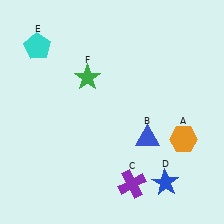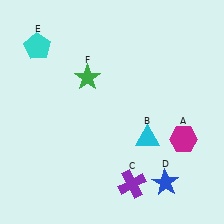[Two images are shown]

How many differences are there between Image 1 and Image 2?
There are 2 differences between the two images.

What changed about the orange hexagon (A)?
In Image 1, A is orange. In Image 2, it changed to magenta.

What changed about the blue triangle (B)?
In Image 1, B is blue. In Image 2, it changed to cyan.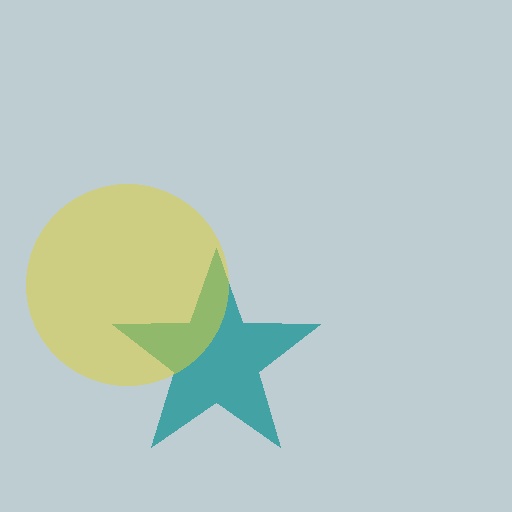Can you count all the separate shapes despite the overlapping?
Yes, there are 2 separate shapes.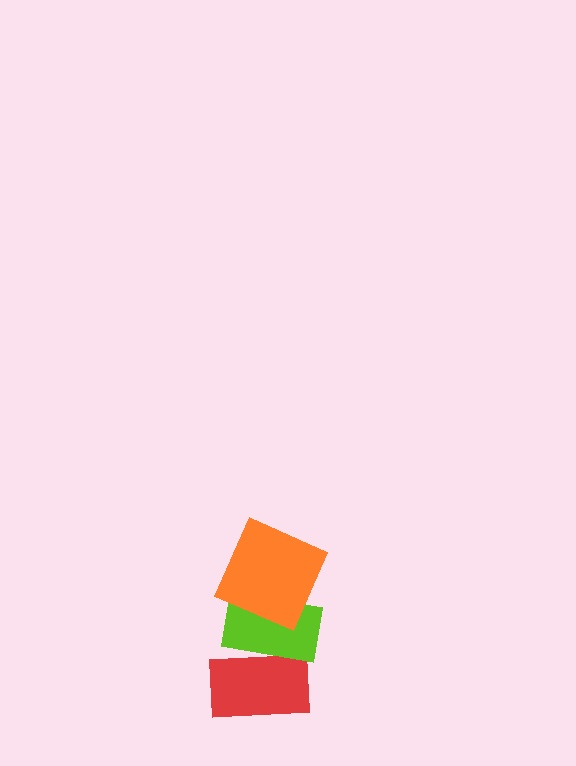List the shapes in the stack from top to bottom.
From top to bottom: the orange square, the lime rectangle, the red rectangle.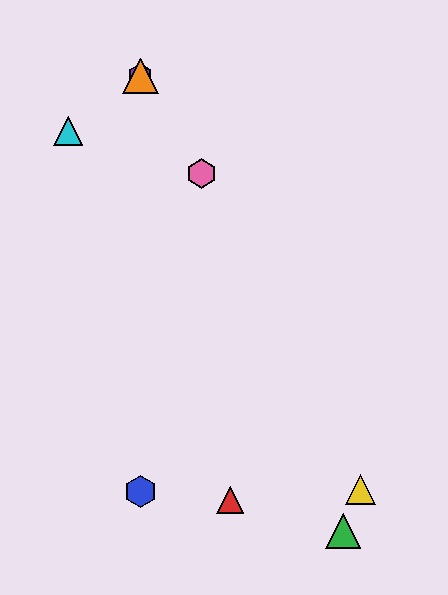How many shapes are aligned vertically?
3 shapes (the blue hexagon, the purple hexagon, the orange triangle) are aligned vertically.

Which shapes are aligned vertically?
The blue hexagon, the purple hexagon, the orange triangle are aligned vertically.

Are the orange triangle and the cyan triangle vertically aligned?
No, the orange triangle is at x≈140 and the cyan triangle is at x≈68.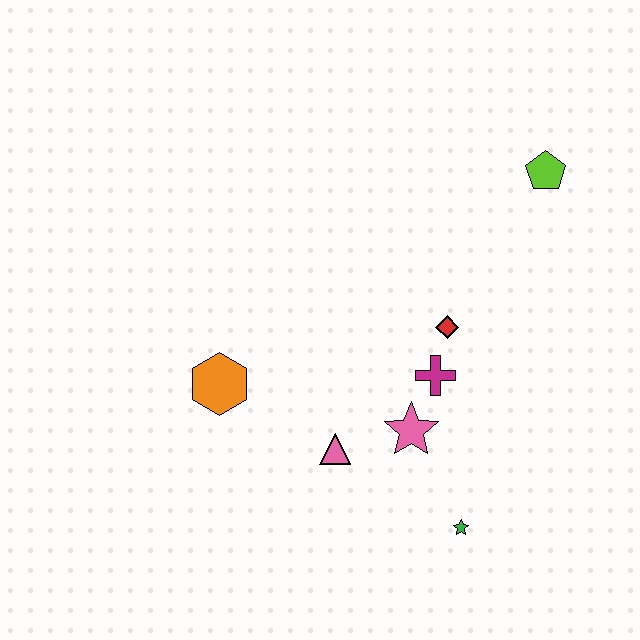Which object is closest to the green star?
The pink star is closest to the green star.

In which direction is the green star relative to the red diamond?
The green star is below the red diamond.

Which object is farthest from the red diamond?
The orange hexagon is farthest from the red diamond.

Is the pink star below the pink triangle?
No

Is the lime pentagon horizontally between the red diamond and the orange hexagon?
No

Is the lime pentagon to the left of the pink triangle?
No